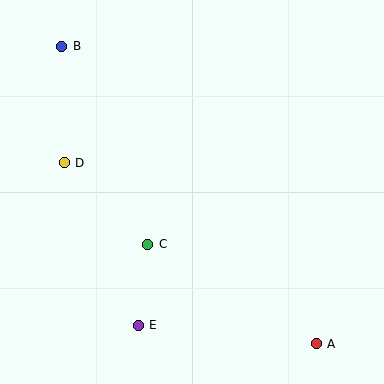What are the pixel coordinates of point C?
Point C is at (148, 244).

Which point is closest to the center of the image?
Point C at (148, 244) is closest to the center.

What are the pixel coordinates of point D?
Point D is at (64, 163).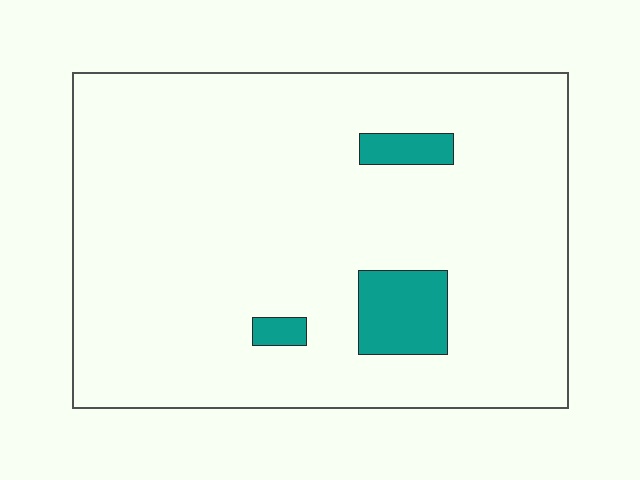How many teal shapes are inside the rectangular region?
3.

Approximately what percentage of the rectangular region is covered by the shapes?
Approximately 5%.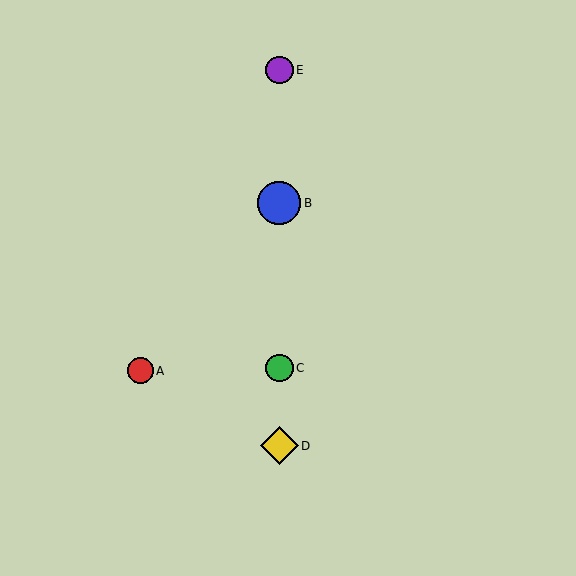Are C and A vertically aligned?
No, C is at x≈279 and A is at x≈140.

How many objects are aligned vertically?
4 objects (B, C, D, E) are aligned vertically.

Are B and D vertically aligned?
Yes, both are at x≈279.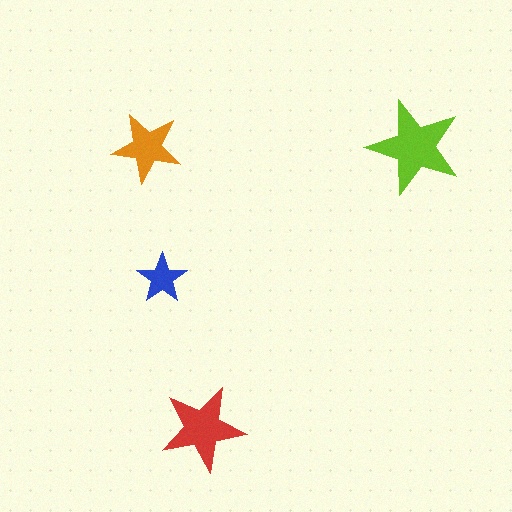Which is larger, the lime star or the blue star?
The lime one.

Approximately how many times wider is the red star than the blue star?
About 1.5 times wider.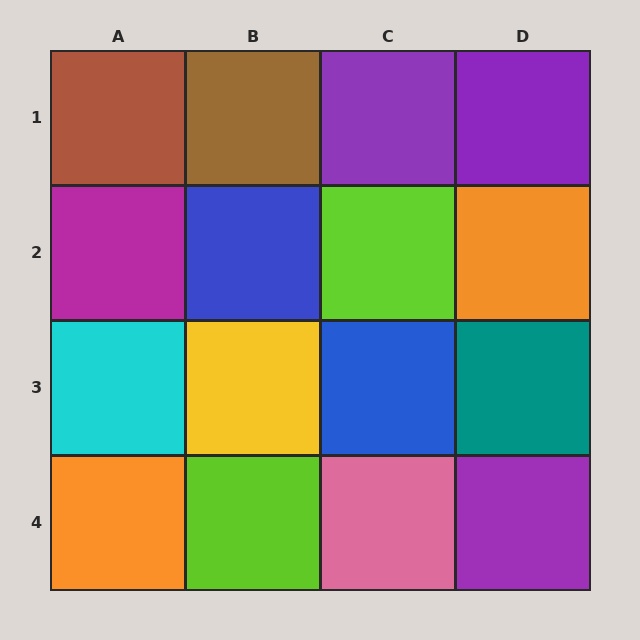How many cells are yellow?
1 cell is yellow.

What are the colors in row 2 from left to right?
Magenta, blue, lime, orange.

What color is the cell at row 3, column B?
Yellow.